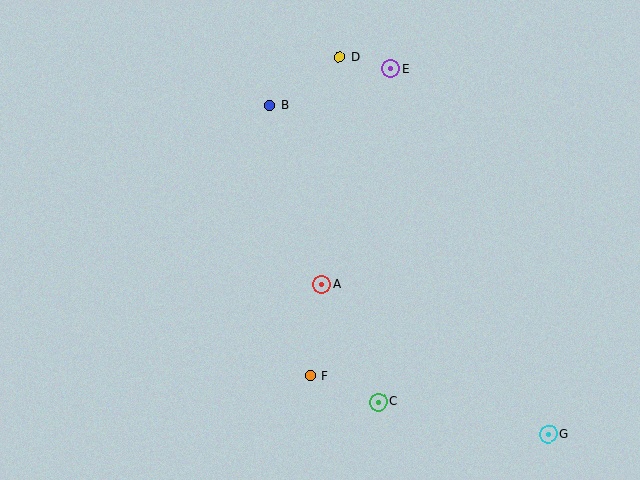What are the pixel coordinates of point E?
Point E is at (391, 69).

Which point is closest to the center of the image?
Point A at (322, 284) is closest to the center.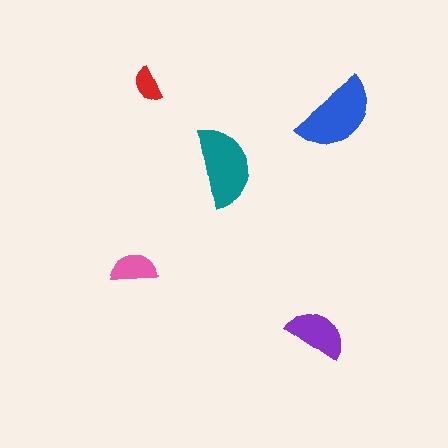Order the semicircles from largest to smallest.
the blue one, the teal one, the purple one, the pink one, the red one.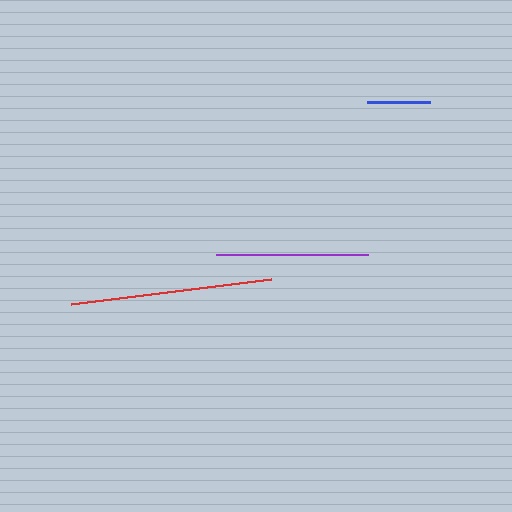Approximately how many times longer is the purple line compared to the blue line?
The purple line is approximately 2.4 times the length of the blue line.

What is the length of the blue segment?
The blue segment is approximately 63 pixels long.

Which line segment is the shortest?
The blue line is the shortest at approximately 63 pixels.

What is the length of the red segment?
The red segment is approximately 201 pixels long.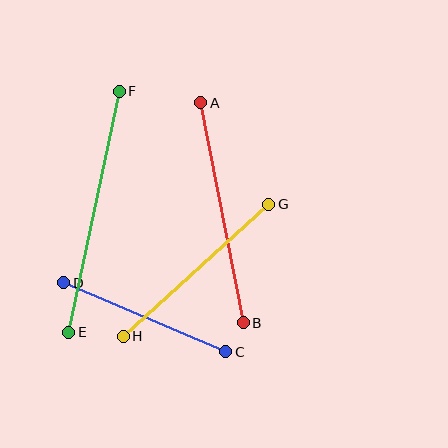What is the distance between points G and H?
The distance is approximately 197 pixels.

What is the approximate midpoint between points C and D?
The midpoint is at approximately (145, 317) pixels.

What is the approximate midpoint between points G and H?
The midpoint is at approximately (196, 270) pixels.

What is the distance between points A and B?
The distance is approximately 224 pixels.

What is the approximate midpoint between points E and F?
The midpoint is at approximately (94, 212) pixels.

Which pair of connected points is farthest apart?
Points E and F are farthest apart.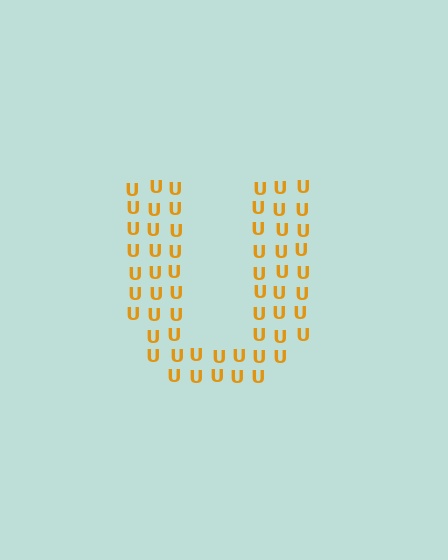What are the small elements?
The small elements are letter U's.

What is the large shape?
The large shape is the letter U.